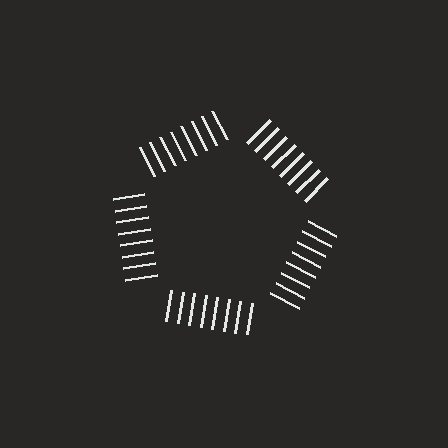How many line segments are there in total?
40 — 8 along each of the 5 edges.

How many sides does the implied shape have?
5 sides — the line-ends trace a pentagon.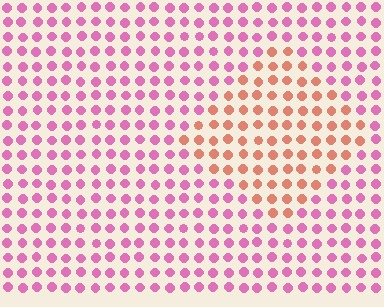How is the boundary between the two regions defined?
The boundary is defined purely by a slight shift in hue (about 48 degrees). Spacing, size, and orientation are identical on both sides.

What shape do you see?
I see a diamond.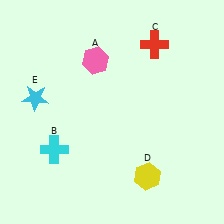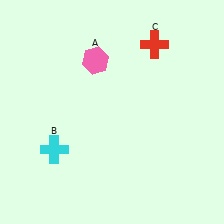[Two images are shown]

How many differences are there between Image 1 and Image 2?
There are 2 differences between the two images.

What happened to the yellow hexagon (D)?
The yellow hexagon (D) was removed in Image 2. It was in the bottom-right area of Image 1.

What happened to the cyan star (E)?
The cyan star (E) was removed in Image 2. It was in the top-left area of Image 1.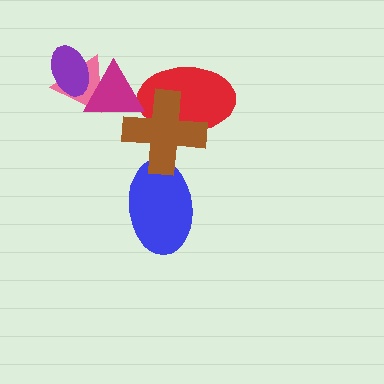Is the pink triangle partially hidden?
Yes, it is partially covered by another shape.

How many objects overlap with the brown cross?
3 objects overlap with the brown cross.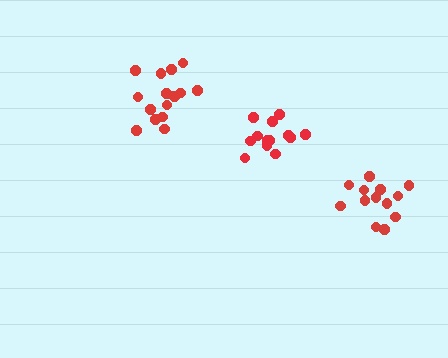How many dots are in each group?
Group 1: 15 dots, Group 2: 13 dots, Group 3: 13 dots (41 total).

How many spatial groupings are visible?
There are 3 spatial groupings.